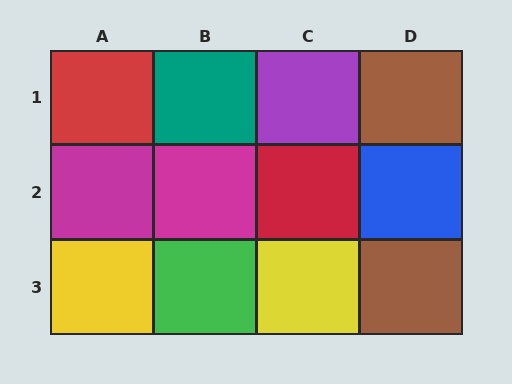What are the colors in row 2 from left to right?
Magenta, magenta, red, blue.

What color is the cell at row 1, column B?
Teal.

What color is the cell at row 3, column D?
Brown.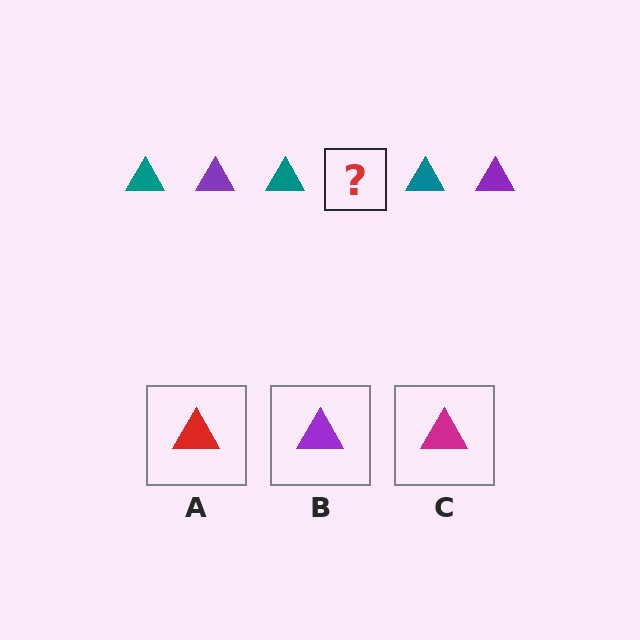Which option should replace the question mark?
Option B.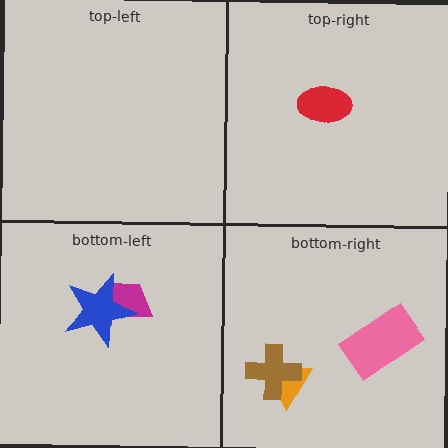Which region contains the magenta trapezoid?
The bottom-left region.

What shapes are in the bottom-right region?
The pink rectangle, the orange triangle, the brown cross.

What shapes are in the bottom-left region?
The magenta trapezoid, the blue star.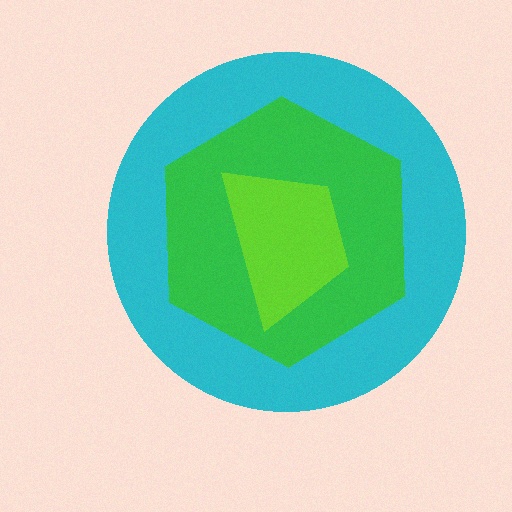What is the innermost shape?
The lime trapezoid.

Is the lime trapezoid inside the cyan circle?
Yes.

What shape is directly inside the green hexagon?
The lime trapezoid.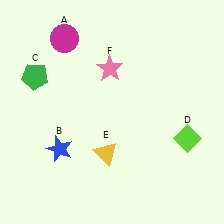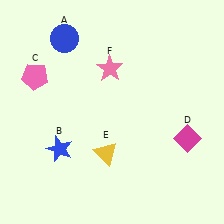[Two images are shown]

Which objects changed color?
A changed from magenta to blue. C changed from green to pink. D changed from lime to magenta.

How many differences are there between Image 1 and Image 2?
There are 3 differences between the two images.